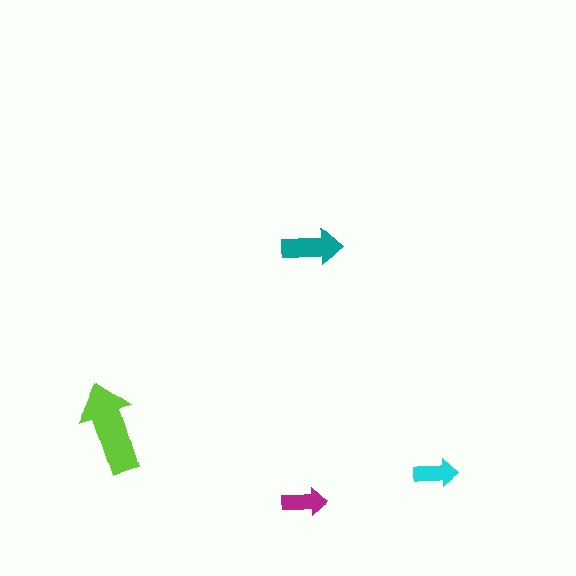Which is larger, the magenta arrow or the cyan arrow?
The magenta one.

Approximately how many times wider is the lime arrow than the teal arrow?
About 1.5 times wider.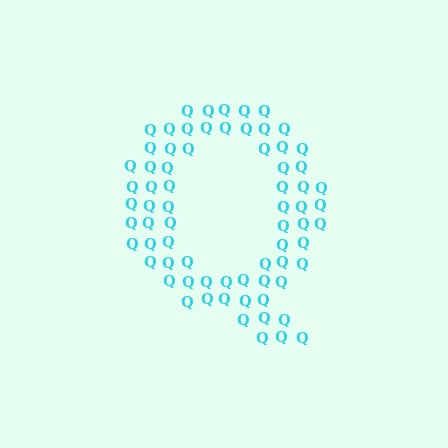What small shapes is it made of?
It is made of small letter Q's.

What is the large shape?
The large shape is the letter Q.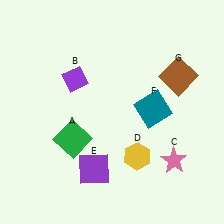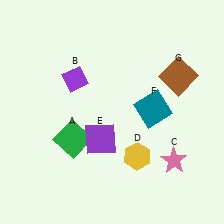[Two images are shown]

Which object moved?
The purple square (E) moved up.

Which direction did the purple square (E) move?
The purple square (E) moved up.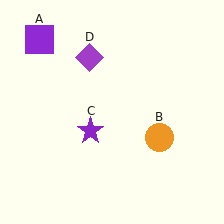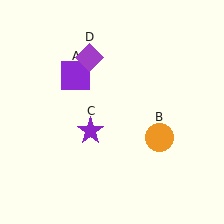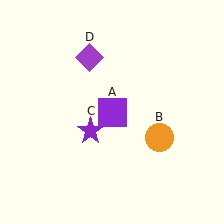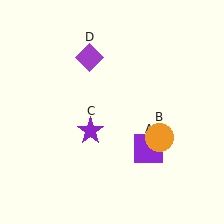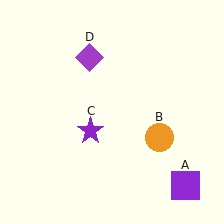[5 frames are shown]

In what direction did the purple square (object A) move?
The purple square (object A) moved down and to the right.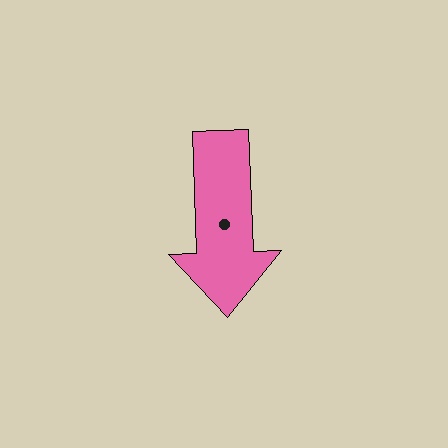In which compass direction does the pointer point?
South.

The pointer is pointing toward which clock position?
Roughly 6 o'clock.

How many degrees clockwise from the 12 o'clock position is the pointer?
Approximately 178 degrees.